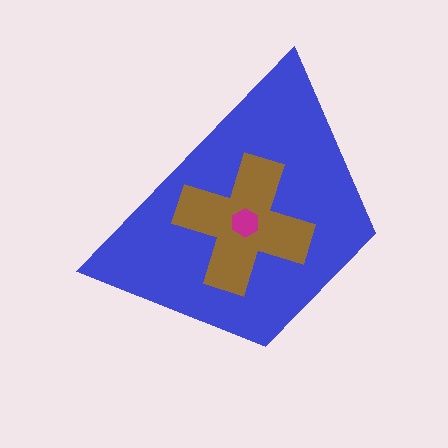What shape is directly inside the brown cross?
The magenta hexagon.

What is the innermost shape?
The magenta hexagon.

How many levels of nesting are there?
3.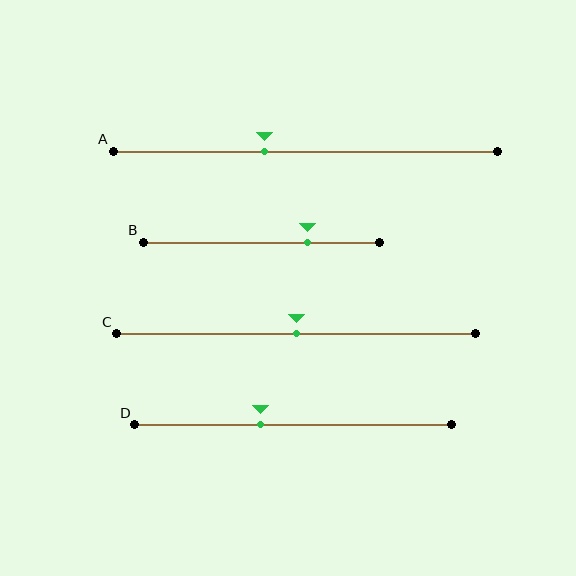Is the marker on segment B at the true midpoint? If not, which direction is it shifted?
No, the marker on segment B is shifted to the right by about 20% of the segment length.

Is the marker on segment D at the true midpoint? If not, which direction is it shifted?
No, the marker on segment D is shifted to the left by about 10% of the segment length.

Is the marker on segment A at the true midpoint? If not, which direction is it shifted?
No, the marker on segment A is shifted to the left by about 11% of the segment length.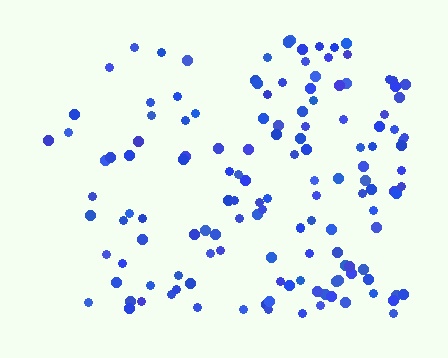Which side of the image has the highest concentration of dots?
The right.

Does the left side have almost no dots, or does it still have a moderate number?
Still a moderate number, just noticeably fewer than the right.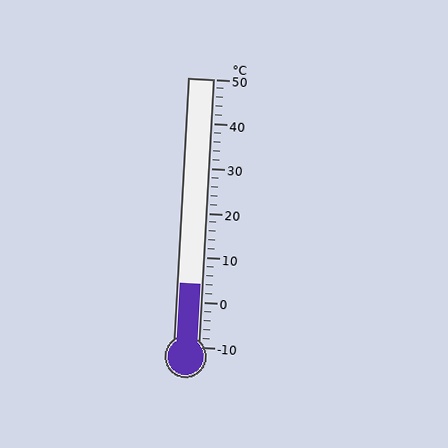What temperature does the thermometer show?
The thermometer shows approximately 4°C.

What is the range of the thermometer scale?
The thermometer scale ranges from -10°C to 50°C.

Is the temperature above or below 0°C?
The temperature is above 0°C.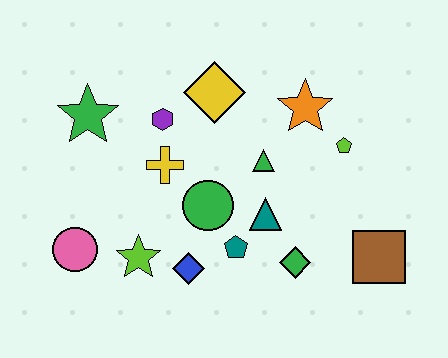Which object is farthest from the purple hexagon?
The brown square is farthest from the purple hexagon.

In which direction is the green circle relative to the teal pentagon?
The green circle is above the teal pentagon.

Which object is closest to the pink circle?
The lime star is closest to the pink circle.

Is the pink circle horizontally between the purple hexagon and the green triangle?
No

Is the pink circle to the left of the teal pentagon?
Yes